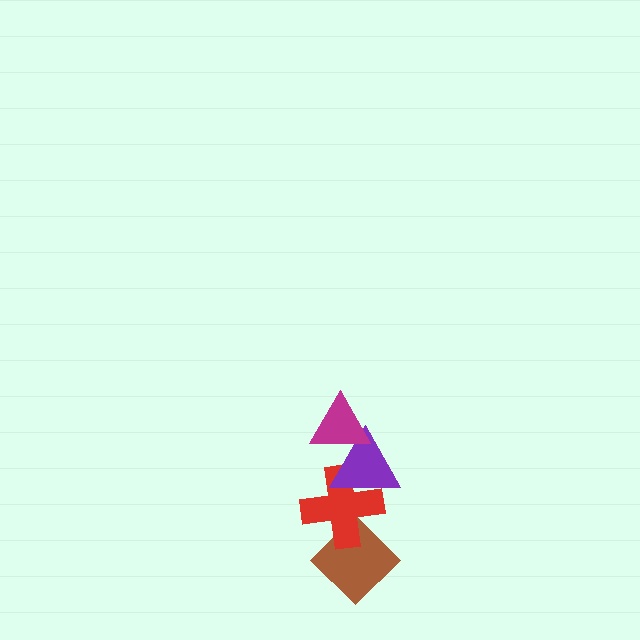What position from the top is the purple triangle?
The purple triangle is 2nd from the top.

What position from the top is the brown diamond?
The brown diamond is 4th from the top.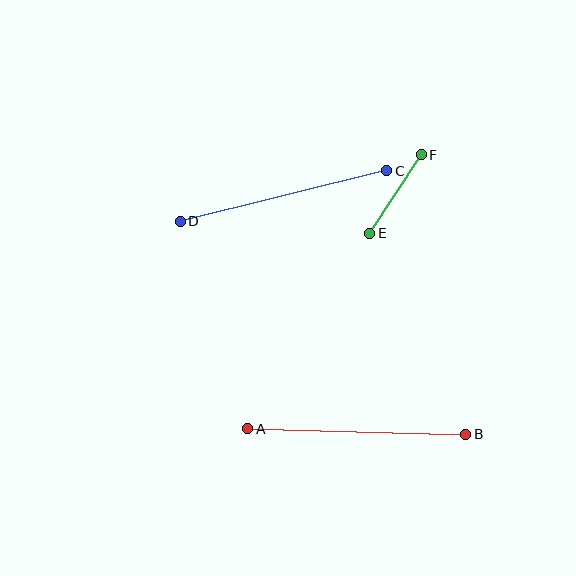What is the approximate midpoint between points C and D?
The midpoint is at approximately (283, 196) pixels.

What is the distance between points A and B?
The distance is approximately 218 pixels.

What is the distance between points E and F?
The distance is approximately 94 pixels.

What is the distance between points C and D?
The distance is approximately 213 pixels.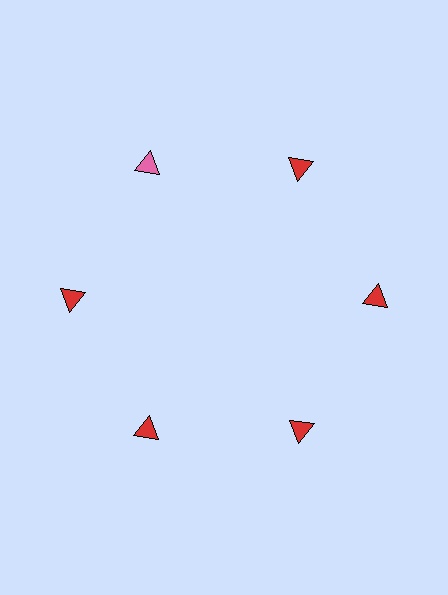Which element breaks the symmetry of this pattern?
The pink triangle at roughly the 11 o'clock position breaks the symmetry. All other shapes are red triangles.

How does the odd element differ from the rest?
It has a different color: pink instead of red.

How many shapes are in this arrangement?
There are 6 shapes arranged in a ring pattern.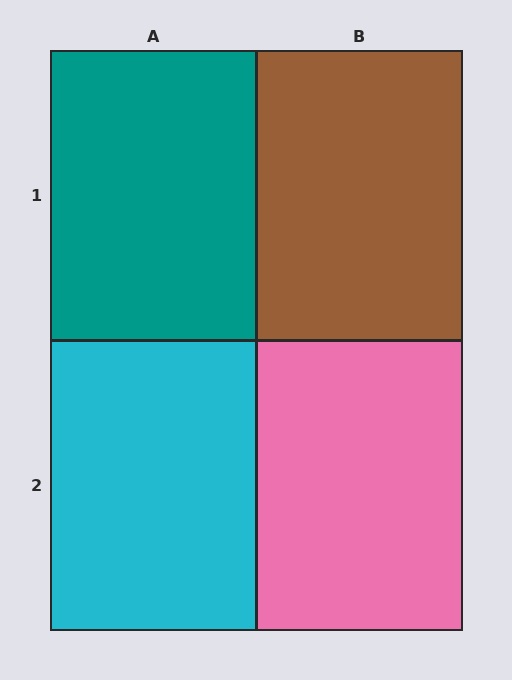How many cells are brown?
1 cell is brown.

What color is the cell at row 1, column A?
Teal.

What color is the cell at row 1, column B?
Brown.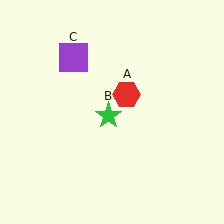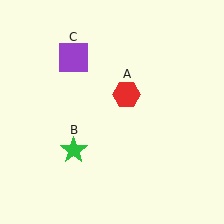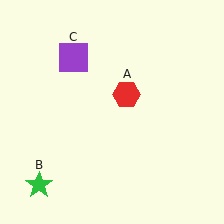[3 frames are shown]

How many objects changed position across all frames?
1 object changed position: green star (object B).